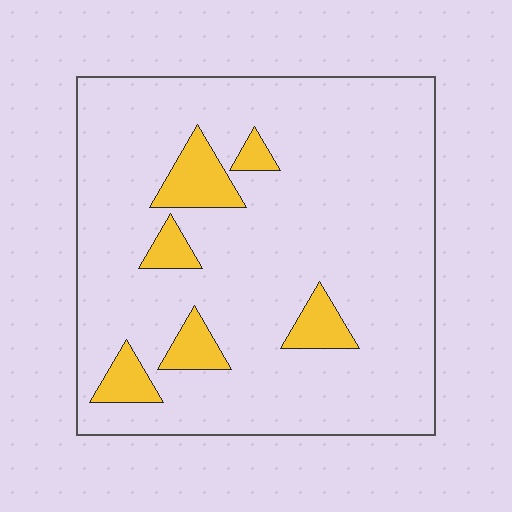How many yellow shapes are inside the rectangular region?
6.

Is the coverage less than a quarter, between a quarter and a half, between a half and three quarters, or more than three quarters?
Less than a quarter.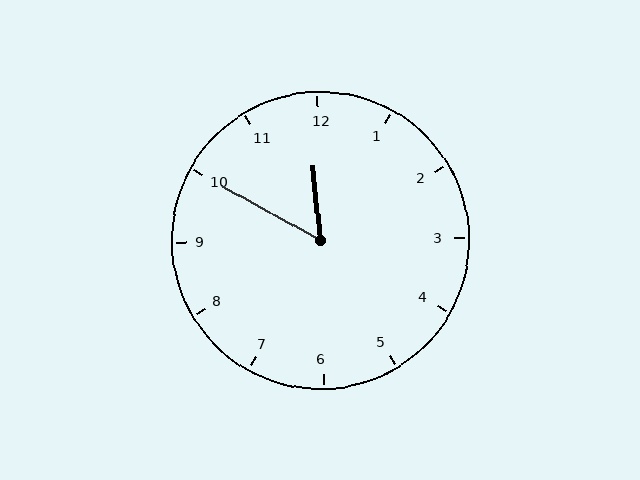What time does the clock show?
11:50.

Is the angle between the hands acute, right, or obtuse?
It is acute.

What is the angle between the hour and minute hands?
Approximately 55 degrees.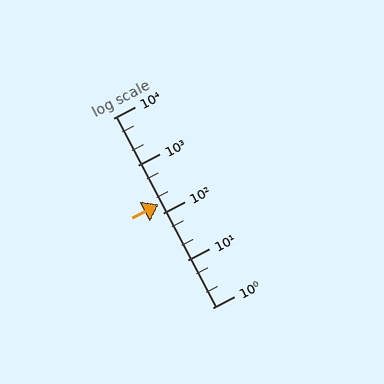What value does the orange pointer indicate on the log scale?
The pointer indicates approximately 150.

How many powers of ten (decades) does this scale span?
The scale spans 4 decades, from 1 to 10000.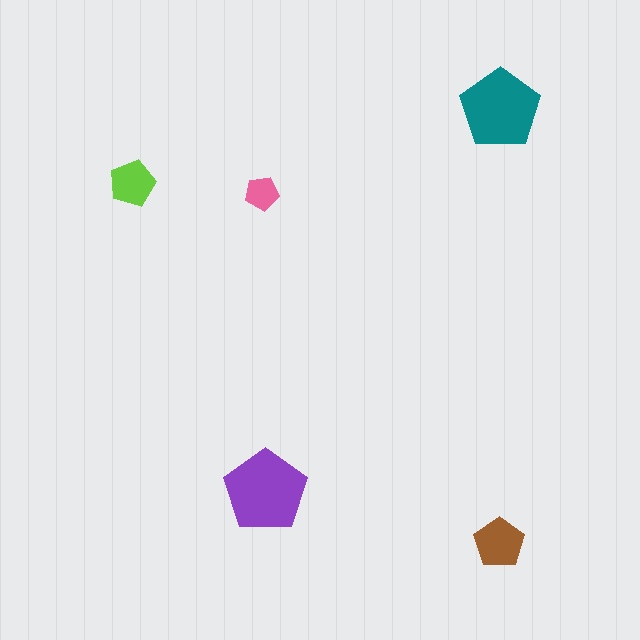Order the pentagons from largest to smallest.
the purple one, the teal one, the brown one, the lime one, the pink one.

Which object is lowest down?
The brown pentagon is bottommost.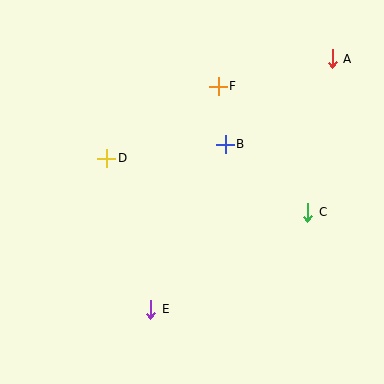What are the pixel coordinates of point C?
Point C is at (308, 212).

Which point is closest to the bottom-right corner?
Point C is closest to the bottom-right corner.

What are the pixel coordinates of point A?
Point A is at (332, 59).